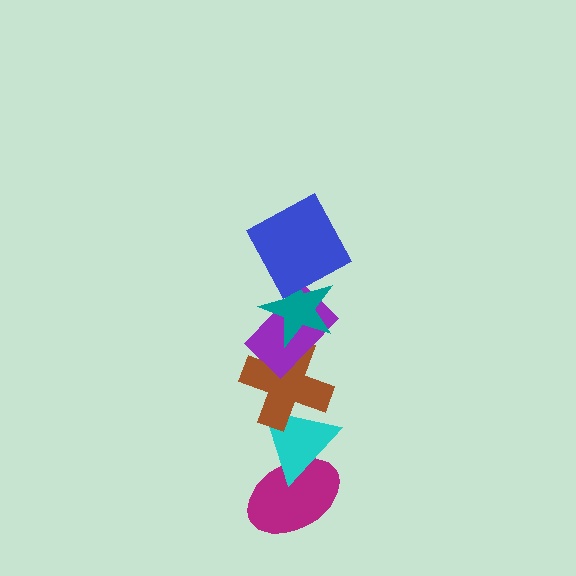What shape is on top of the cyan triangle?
The brown cross is on top of the cyan triangle.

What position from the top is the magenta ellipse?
The magenta ellipse is 6th from the top.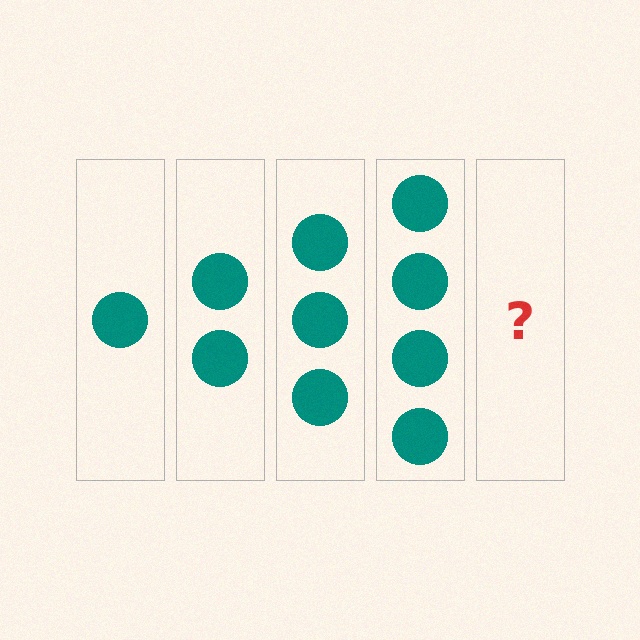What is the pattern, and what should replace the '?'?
The pattern is that each step adds one more circle. The '?' should be 5 circles.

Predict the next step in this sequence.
The next step is 5 circles.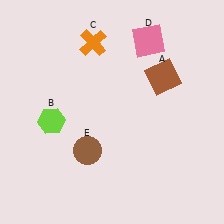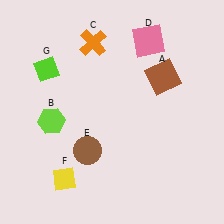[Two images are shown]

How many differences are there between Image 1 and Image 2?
There are 2 differences between the two images.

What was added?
A yellow diamond (F), a lime diamond (G) were added in Image 2.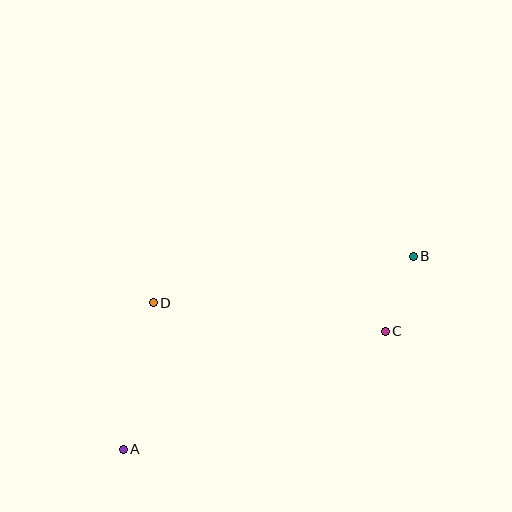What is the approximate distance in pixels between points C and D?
The distance between C and D is approximately 233 pixels.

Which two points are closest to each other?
Points B and C are closest to each other.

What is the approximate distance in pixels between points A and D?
The distance between A and D is approximately 149 pixels.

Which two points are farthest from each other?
Points A and B are farthest from each other.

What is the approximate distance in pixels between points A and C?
The distance between A and C is approximately 287 pixels.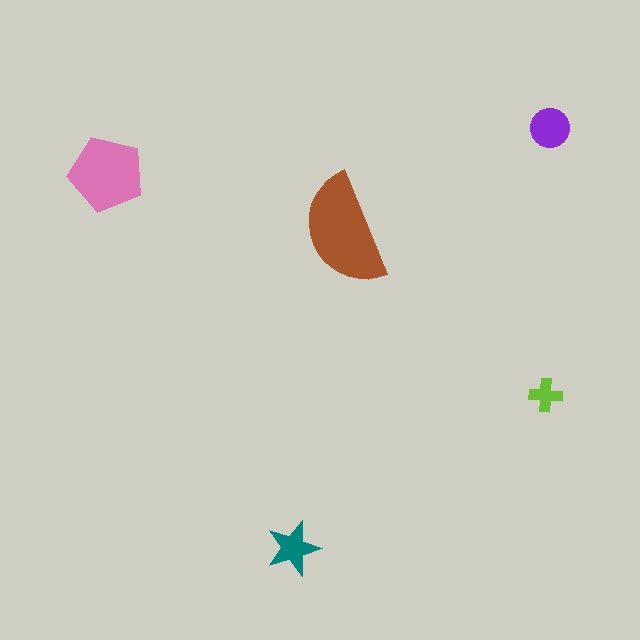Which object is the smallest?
The lime cross.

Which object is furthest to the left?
The pink pentagon is leftmost.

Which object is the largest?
The brown semicircle.